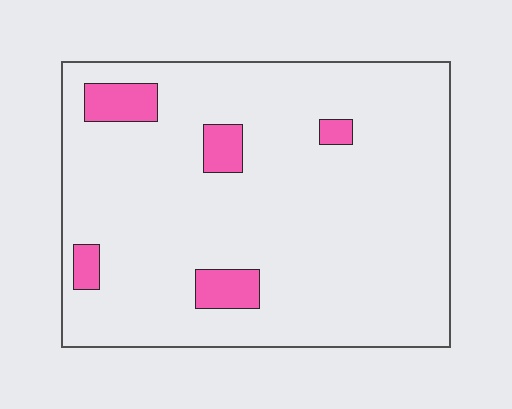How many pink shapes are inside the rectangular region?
5.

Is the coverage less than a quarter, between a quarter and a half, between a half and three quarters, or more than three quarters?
Less than a quarter.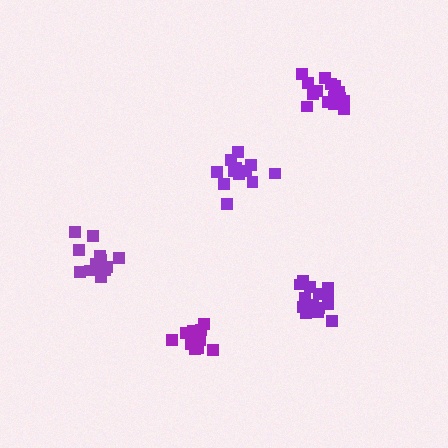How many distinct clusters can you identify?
There are 5 distinct clusters.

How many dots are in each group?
Group 1: 13 dots, Group 2: 16 dots, Group 3: 12 dots, Group 4: 12 dots, Group 5: 15 dots (68 total).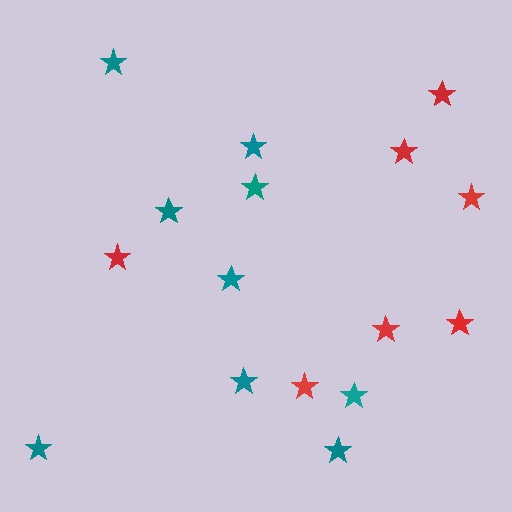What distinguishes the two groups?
There are 2 groups: one group of red stars (7) and one group of teal stars (9).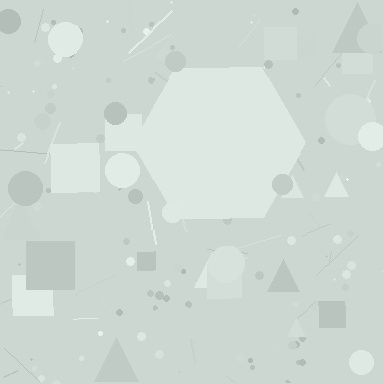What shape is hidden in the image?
A hexagon is hidden in the image.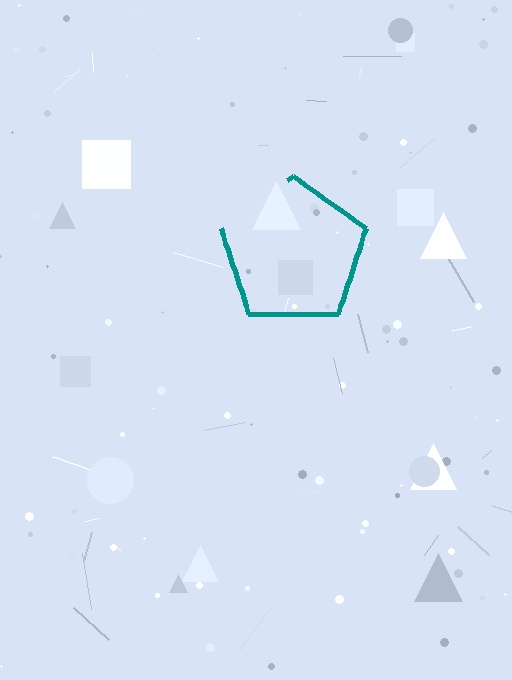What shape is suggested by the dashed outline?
The dashed outline suggests a pentagon.